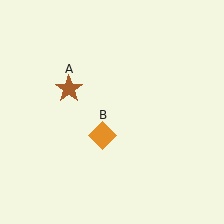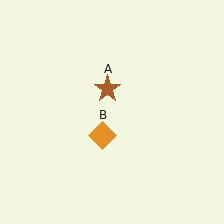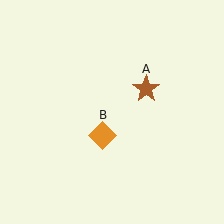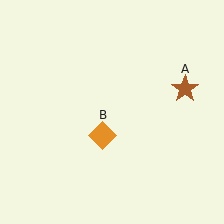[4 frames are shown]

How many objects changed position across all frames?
1 object changed position: brown star (object A).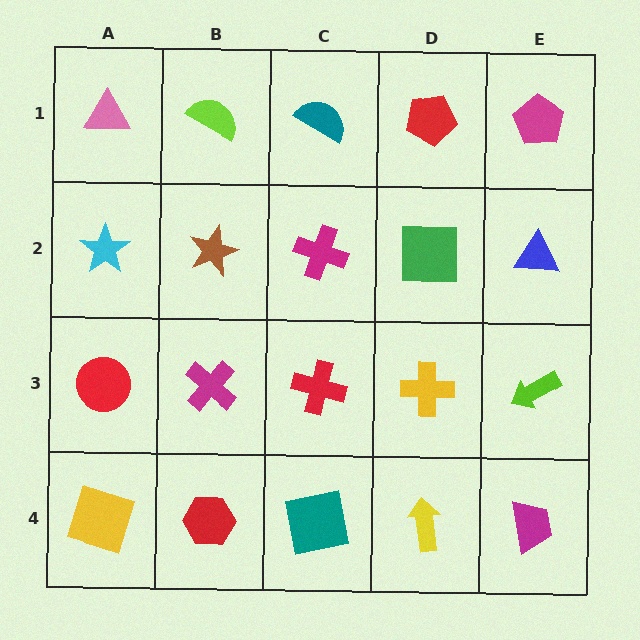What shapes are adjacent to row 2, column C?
A teal semicircle (row 1, column C), a red cross (row 3, column C), a brown star (row 2, column B), a green square (row 2, column D).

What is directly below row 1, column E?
A blue triangle.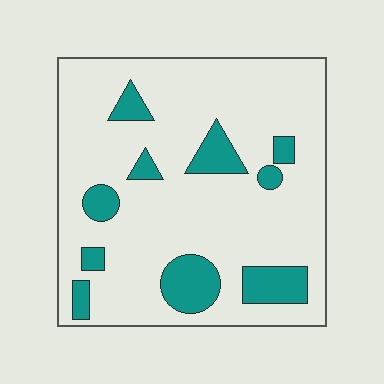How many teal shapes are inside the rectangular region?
10.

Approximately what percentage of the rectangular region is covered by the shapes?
Approximately 15%.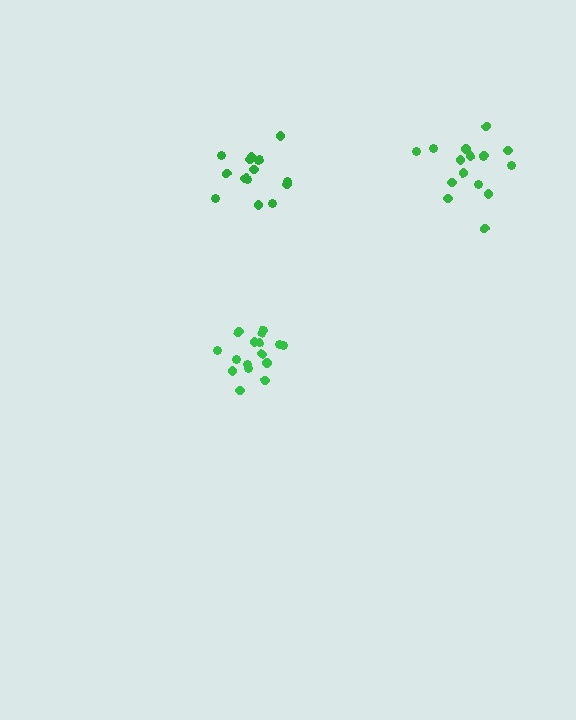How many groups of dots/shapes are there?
There are 3 groups.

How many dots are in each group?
Group 1: 16 dots, Group 2: 16 dots, Group 3: 16 dots (48 total).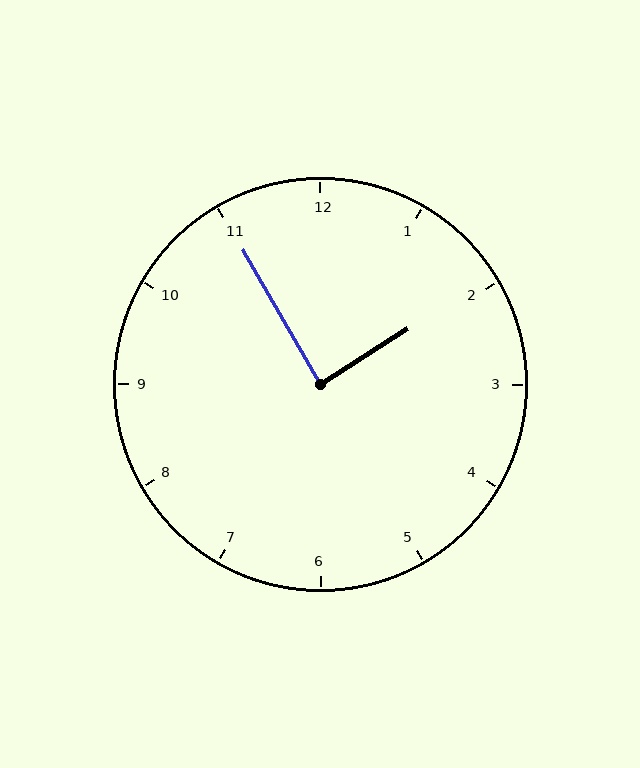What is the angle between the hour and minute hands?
Approximately 88 degrees.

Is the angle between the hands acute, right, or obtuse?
It is right.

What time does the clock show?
1:55.